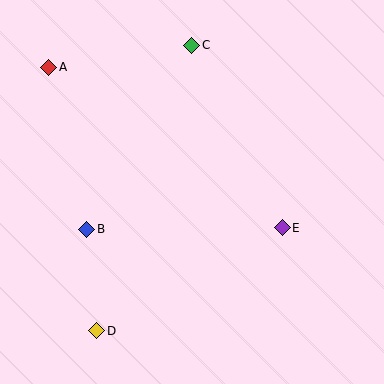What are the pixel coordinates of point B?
Point B is at (87, 229).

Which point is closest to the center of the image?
Point E at (282, 228) is closest to the center.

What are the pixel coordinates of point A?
Point A is at (49, 67).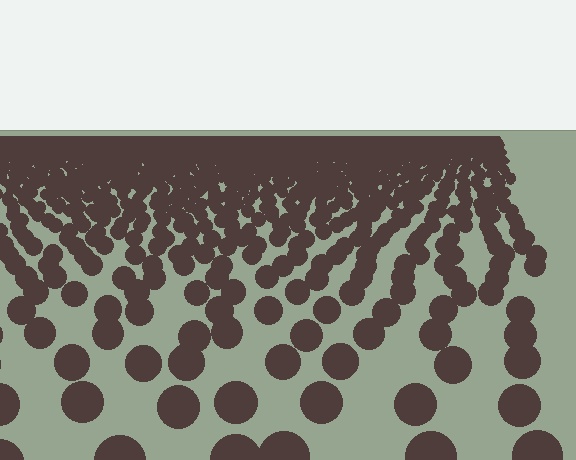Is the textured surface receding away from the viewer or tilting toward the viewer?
The surface is receding away from the viewer. Texture elements get smaller and denser toward the top.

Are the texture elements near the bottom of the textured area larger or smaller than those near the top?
Larger. Near the bottom, elements are closer to the viewer and appear at a bigger on-screen size.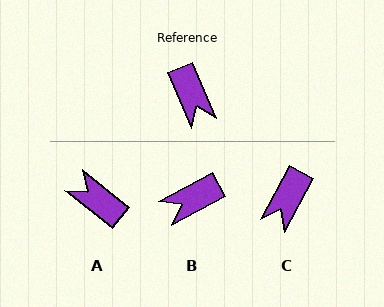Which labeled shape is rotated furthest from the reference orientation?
A, about 152 degrees away.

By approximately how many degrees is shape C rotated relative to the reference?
Approximately 51 degrees clockwise.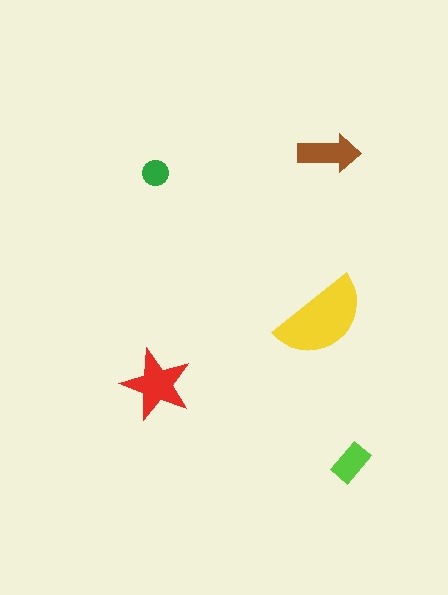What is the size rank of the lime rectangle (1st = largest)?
4th.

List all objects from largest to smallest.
The yellow semicircle, the red star, the brown arrow, the lime rectangle, the green circle.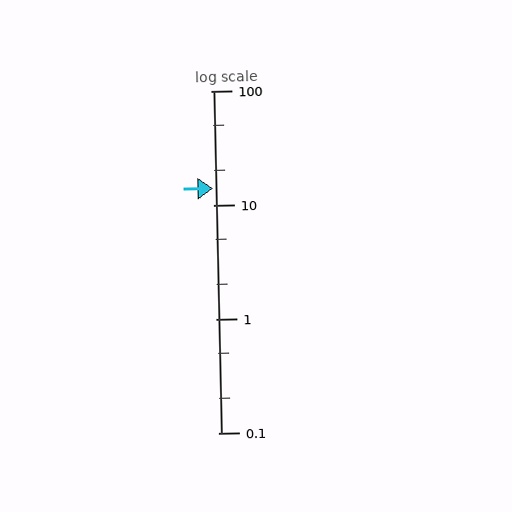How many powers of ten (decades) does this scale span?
The scale spans 3 decades, from 0.1 to 100.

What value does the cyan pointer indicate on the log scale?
The pointer indicates approximately 14.